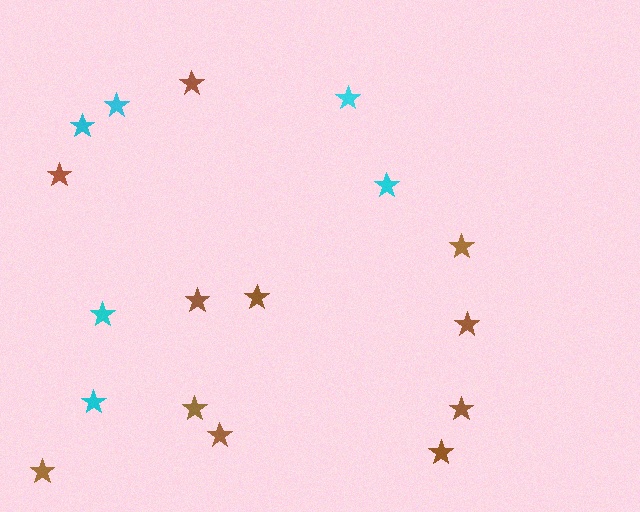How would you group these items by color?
There are 2 groups: one group of brown stars (11) and one group of cyan stars (6).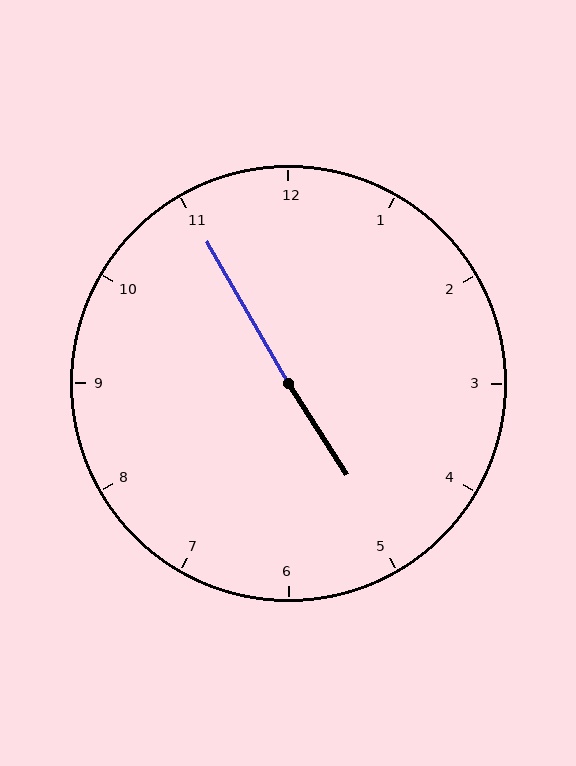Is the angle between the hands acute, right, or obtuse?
It is obtuse.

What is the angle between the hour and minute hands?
Approximately 178 degrees.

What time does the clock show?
4:55.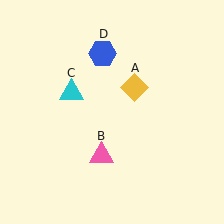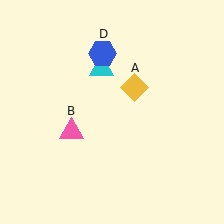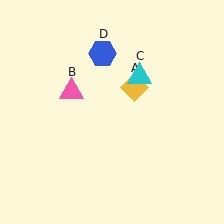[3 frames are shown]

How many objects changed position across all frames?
2 objects changed position: pink triangle (object B), cyan triangle (object C).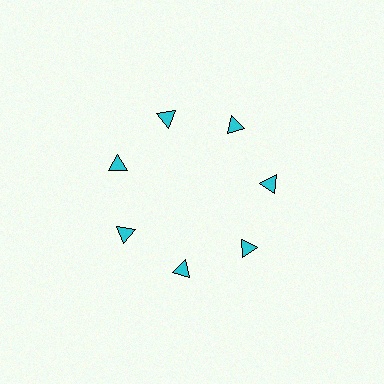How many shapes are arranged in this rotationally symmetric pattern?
There are 7 shapes, arranged in 7 groups of 1.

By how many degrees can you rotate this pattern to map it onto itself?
The pattern maps onto itself every 51 degrees of rotation.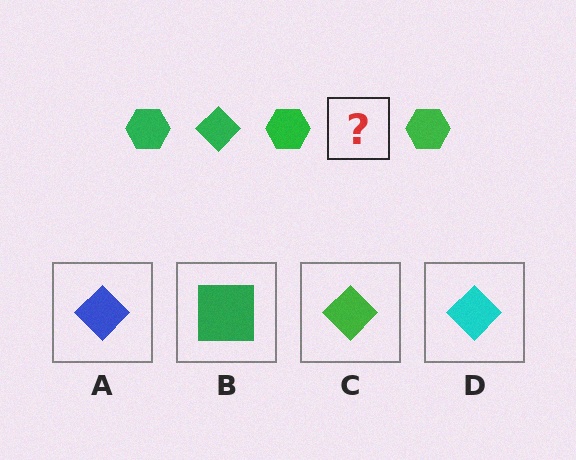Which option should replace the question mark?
Option C.